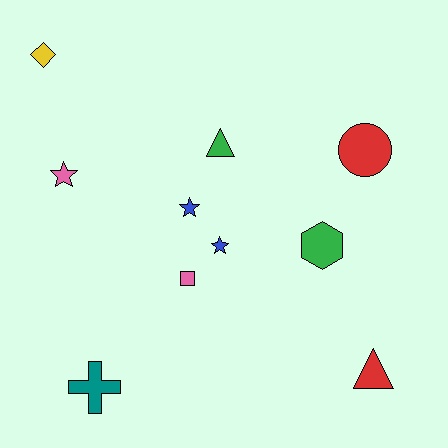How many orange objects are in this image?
There are no orange objects.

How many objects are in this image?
There are 10 objects.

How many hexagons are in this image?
There is 1 hexagon.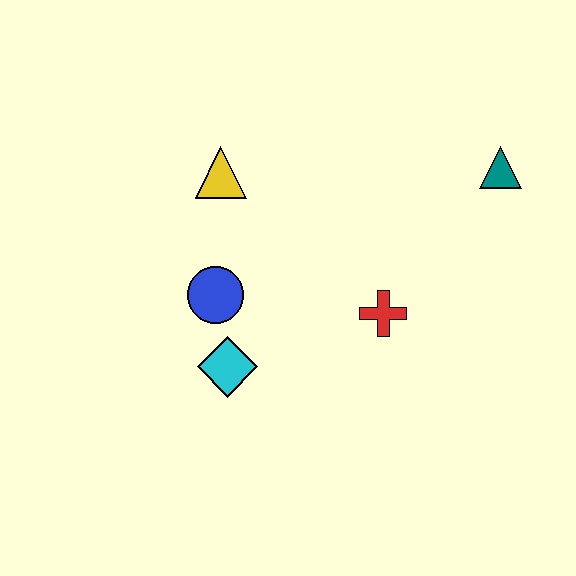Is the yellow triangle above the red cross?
Yes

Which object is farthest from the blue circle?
The teal triangle is farthest from the blue circle.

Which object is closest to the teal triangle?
The red cross is closest to the teal triangle.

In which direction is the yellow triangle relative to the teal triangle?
The yellow triangle is to the left of the teal triangle.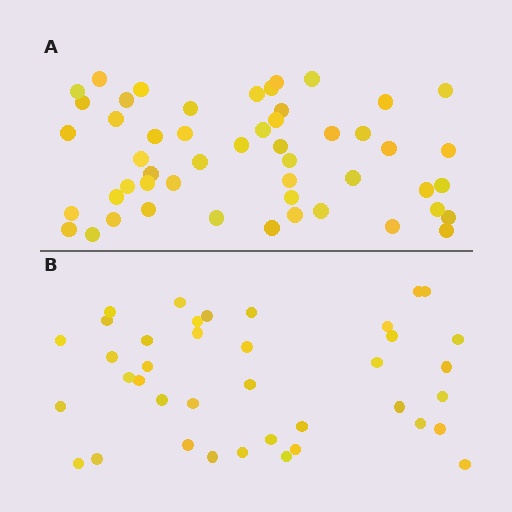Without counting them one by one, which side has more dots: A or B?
Region A (the top region) has more dots.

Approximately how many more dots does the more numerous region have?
Region A has roughly 12 or so more dots than region B.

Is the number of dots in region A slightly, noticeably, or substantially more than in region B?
Region A has noticeably more, but not dramatically so. The ratio is roughly 1.3 to 1.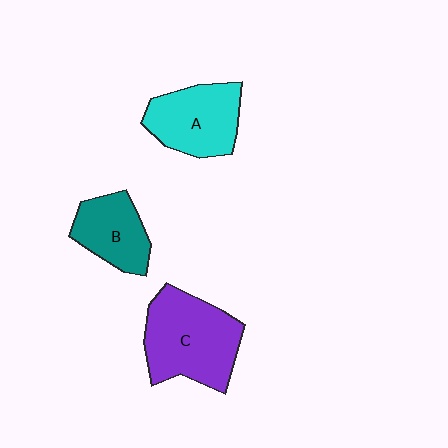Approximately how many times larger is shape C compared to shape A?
Approximately 1.3 times.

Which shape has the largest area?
Shape C (purple).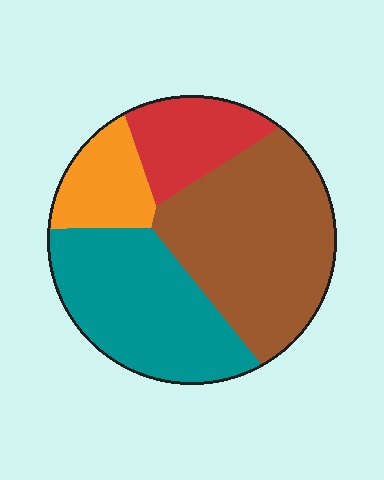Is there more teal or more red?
Teal.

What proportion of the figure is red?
Red covers about 15% of the figure.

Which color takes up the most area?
Brown, at roughly 40%.